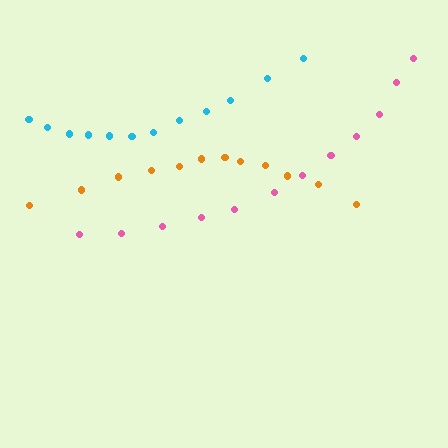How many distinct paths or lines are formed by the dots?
There are 3 distinct paths.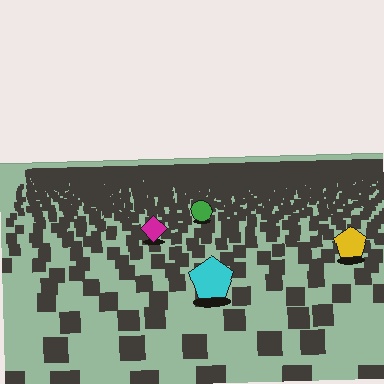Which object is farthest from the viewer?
The green circle is farthest from the viewer. It appears smaller and the ground texture around it is denser.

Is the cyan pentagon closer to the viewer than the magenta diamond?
Yes. The cyan pentagon is closer — you can tell from the texture gradient: the ground texture is coarser near it.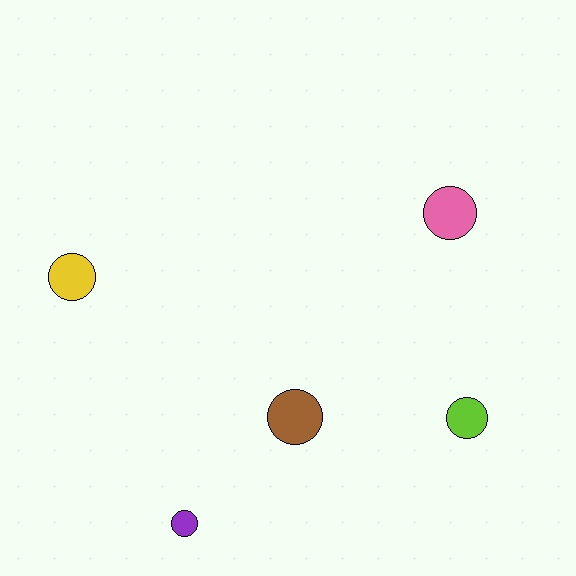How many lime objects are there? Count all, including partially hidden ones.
There is 1 lime object.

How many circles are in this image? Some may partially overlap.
There are 5 circles.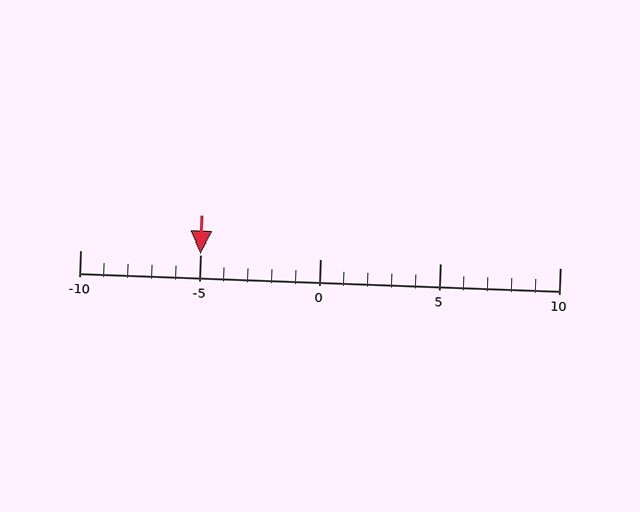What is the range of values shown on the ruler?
The ruler shows values from -10 to 10.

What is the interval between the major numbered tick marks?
The major tick marks are spaced 5 units apart.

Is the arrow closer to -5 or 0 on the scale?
The arrow is closer to -5.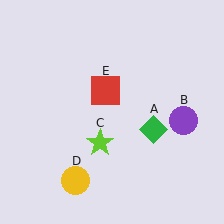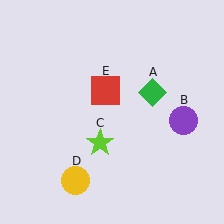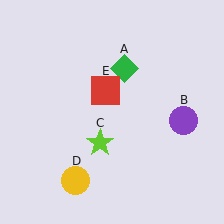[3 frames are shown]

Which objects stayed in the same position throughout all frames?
Purple circle (object B) and lime star (object C) and yellow circle (object D) and red square (object E) remained stationary.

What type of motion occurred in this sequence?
The green diamond (object A) rotated counterclockwise around the center of the scene.